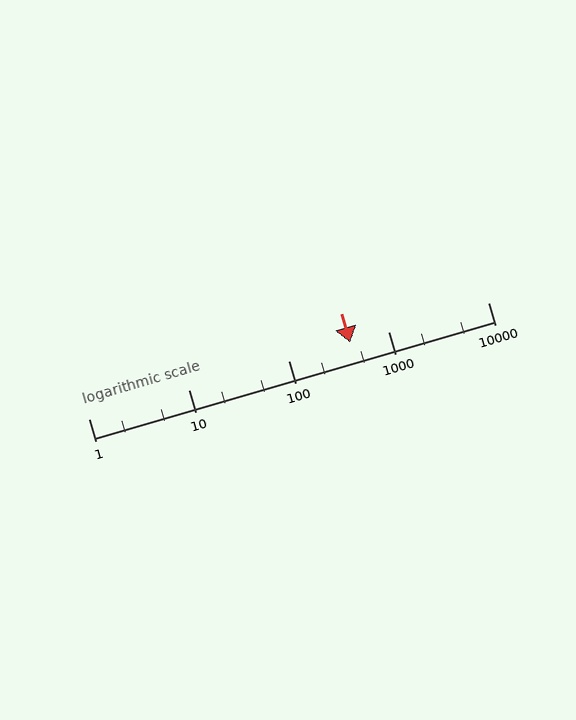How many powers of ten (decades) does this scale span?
The scale spans 4 decades, from 1 to 10000.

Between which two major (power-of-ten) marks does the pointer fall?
The pointer is between 100 and 1000.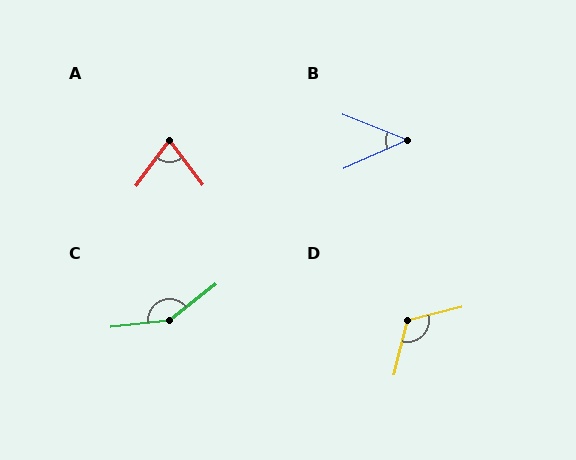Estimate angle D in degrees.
Approximately 118 degrees.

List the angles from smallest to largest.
B (45°), A (73°), D (118°), C (148°).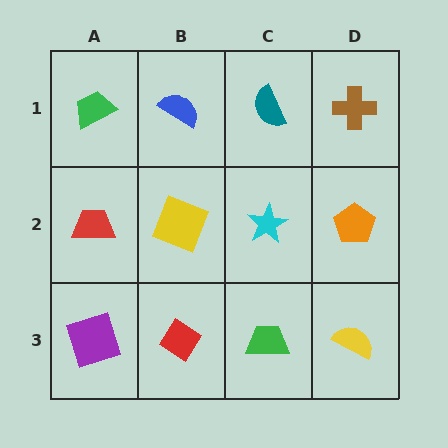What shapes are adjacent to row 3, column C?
A cyan star (row 2, column C), a red diamond (row 3, column B), a yellow semicircle (row 3, column D).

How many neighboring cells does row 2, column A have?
3.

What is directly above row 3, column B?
A yellow square.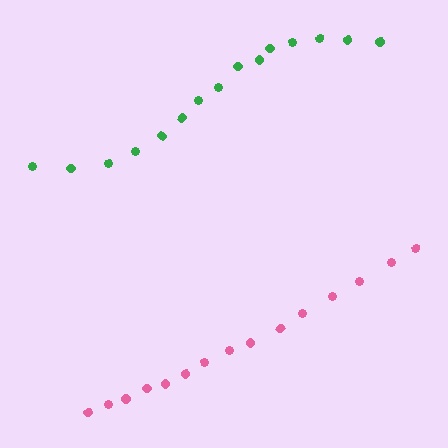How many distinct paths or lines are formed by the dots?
There are 2 distinct paths.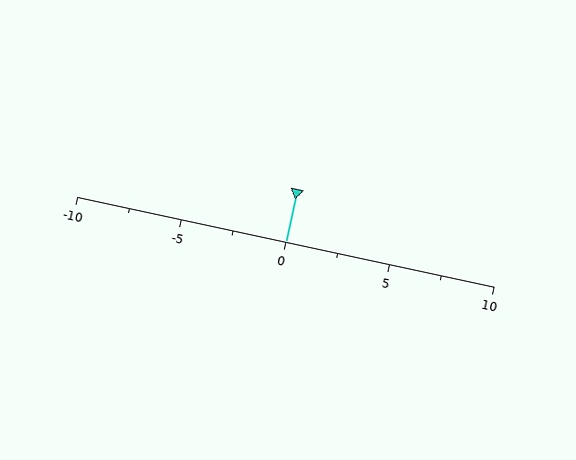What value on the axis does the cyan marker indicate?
The marker indicates approximately 0.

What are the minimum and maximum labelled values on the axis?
The axis runs from -10 to 10.